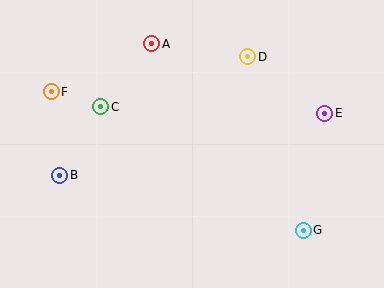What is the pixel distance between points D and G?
The distance between D and G is 182 pixels.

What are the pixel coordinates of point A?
Point A is at (152, 44).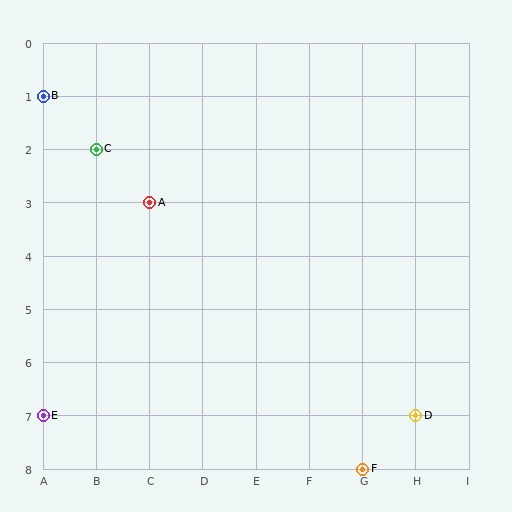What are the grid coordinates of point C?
Point C is at grid coordinates (B, 2).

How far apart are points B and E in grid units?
Points B and E are 6 rows apart.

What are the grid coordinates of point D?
Point D is at grid coordinates (H, 7).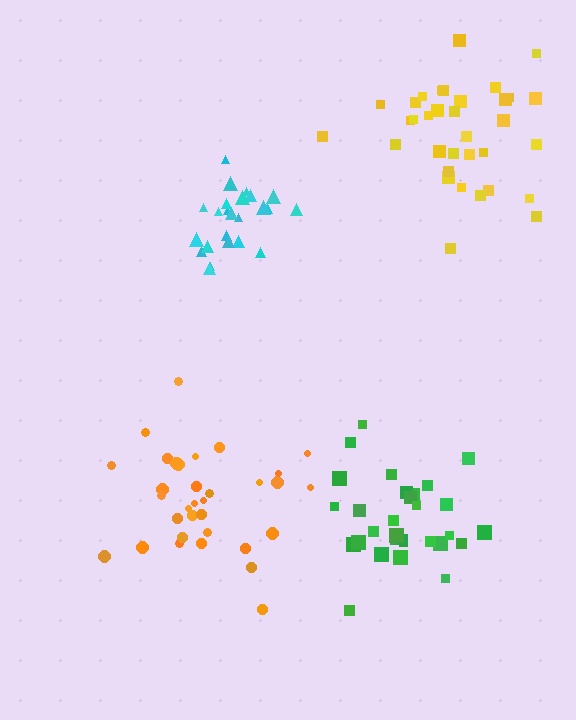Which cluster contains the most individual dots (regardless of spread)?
Yellow (34).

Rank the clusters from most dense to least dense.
cyan, green, orange, yellow.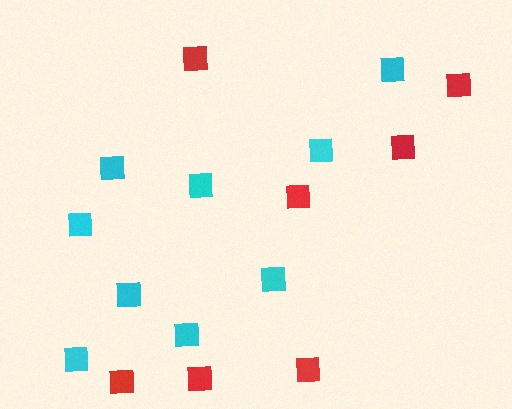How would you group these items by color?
There are 2 groups: one group of red squares (7) and one group of cyan squares (9).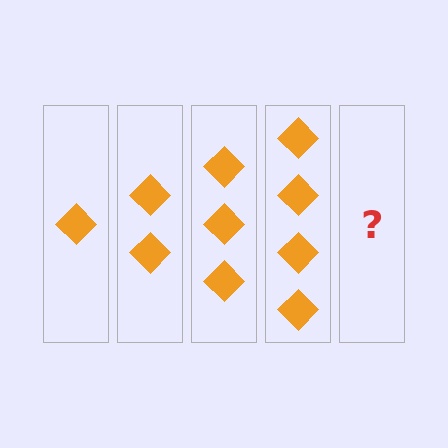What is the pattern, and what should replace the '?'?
The pattern is that each step adds one more diamond. The '?' should be 5 diamonds.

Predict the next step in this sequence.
The next step is 5 diamonds.